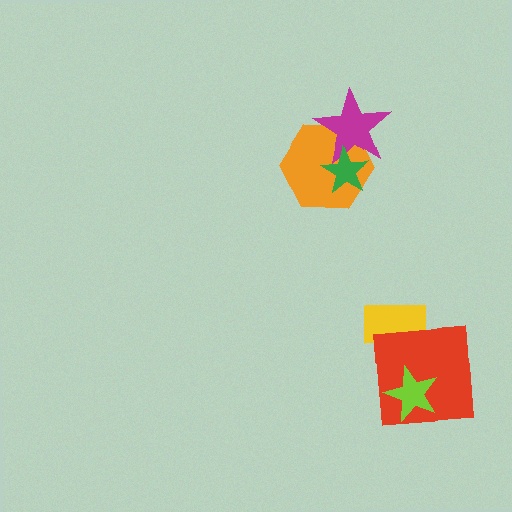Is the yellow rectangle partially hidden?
Yes, it is partially covered by another shape.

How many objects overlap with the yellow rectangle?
1 object overlaps with the yellow rectangle.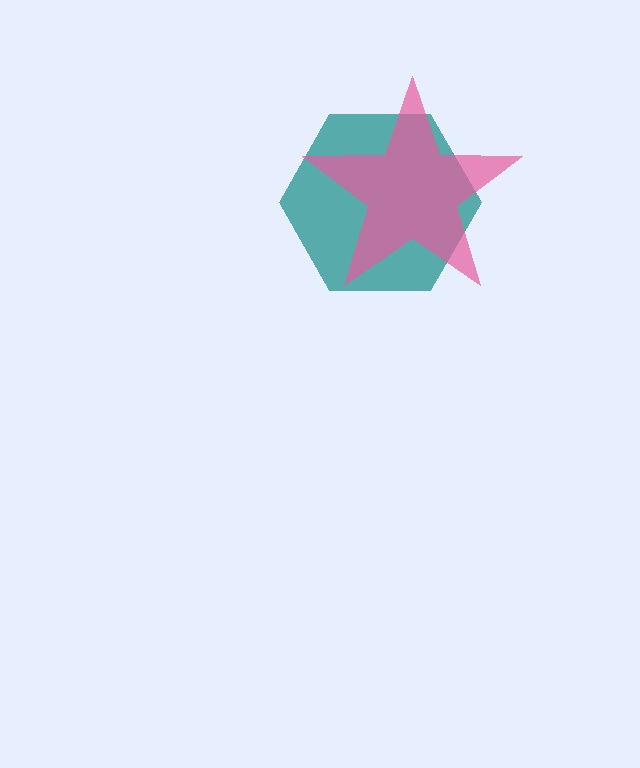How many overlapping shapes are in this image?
There are 2 overlapping shapes in the image.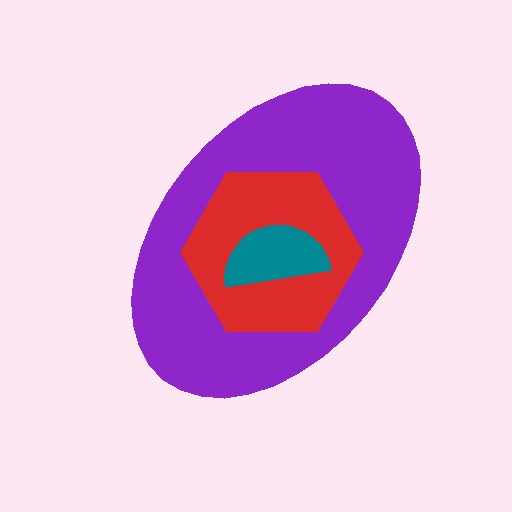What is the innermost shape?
The teal semicircle.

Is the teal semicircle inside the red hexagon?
Yes.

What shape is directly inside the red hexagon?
The teal semicircle.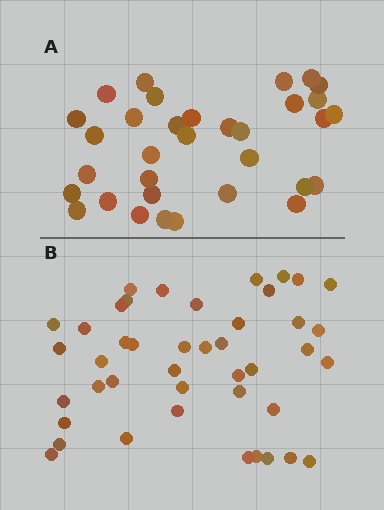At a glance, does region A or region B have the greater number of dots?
Region B (the bottom region) has more dots.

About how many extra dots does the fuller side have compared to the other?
Region B has roughly 10 or so more dots than region A.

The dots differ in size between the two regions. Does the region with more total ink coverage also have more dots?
No. Region A has more total ink coverage because its dots are larger, but region B actually contains more individual dots. Total area can be misleading — the number of items is what matters here.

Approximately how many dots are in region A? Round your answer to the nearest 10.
About 30 dots. (The exact count is 33, which rounds to 30.)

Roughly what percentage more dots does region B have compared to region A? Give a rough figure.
About 30% more.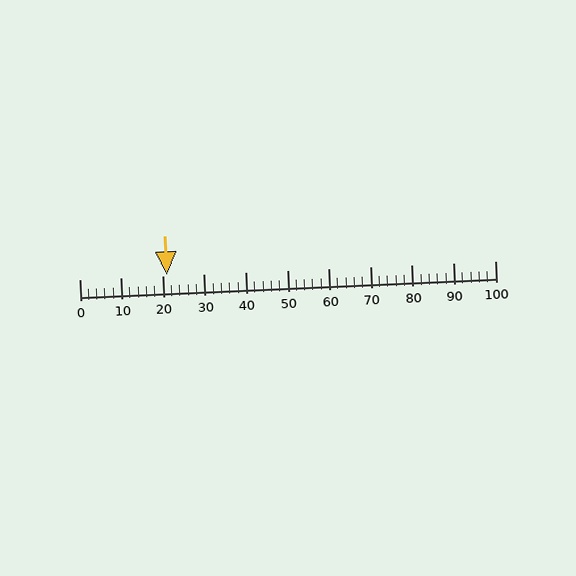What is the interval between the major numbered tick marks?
The major tick marks are spaced 10 units apart.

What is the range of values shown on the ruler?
The ruler shows values from 0 to 100.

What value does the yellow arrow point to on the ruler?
The yellow arrow points to approximately 21.